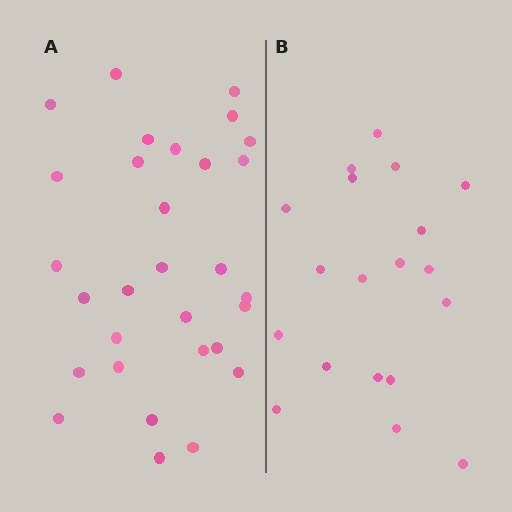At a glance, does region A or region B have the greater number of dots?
Region A (the left region) has more dots.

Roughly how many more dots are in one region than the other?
Region A has roughly 12 or so more dots than region B.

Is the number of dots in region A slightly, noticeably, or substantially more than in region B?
Region A has substantially more. The ratio is roughly 1.6 to 1.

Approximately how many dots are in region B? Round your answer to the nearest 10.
About 20 dots. (The exact count is 19, which rounds to 20.)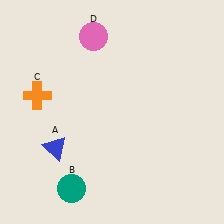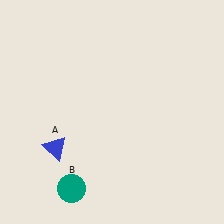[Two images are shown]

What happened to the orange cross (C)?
The orange cross (C) was removed in Image 2. It was in the top-left area of Image 1.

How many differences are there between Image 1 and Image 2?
There are 2 differences between the two images.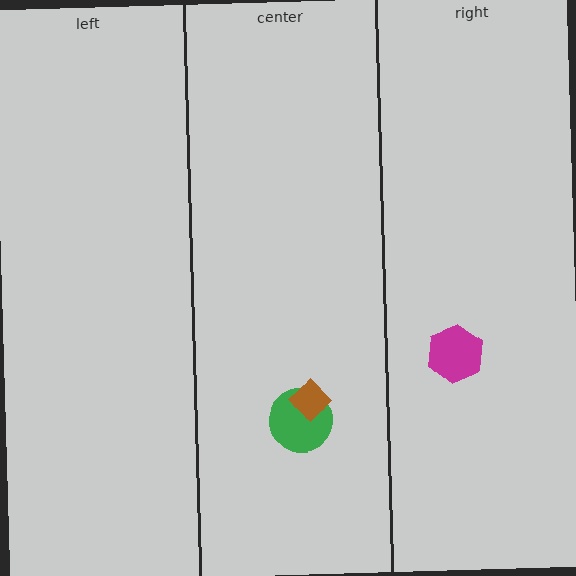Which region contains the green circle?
The center region.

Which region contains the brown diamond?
The center region.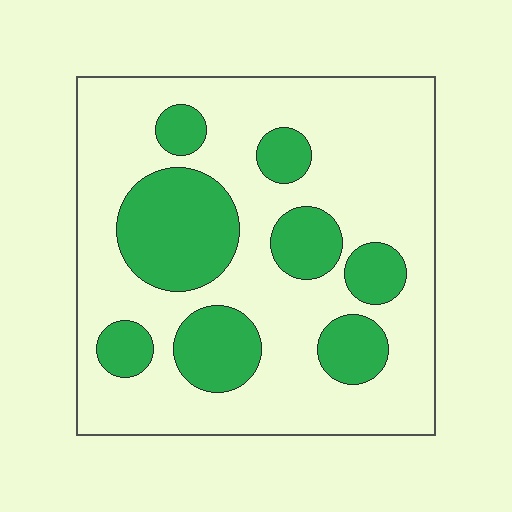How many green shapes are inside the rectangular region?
8.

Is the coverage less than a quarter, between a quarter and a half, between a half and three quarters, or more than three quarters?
Between a quarter and a half.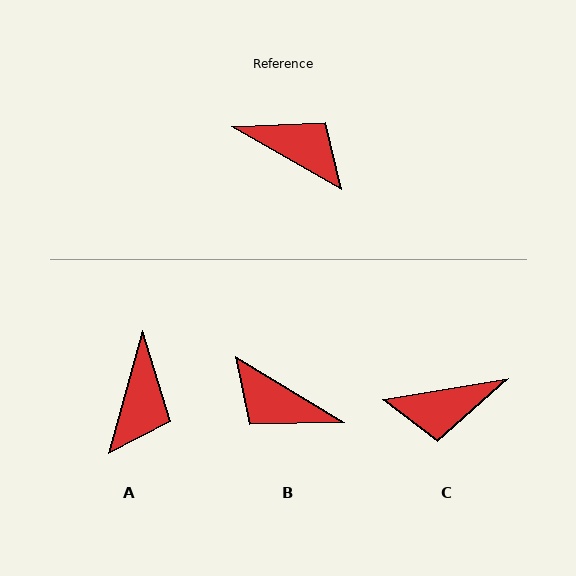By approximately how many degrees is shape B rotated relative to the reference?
Approximately 178 degrees counter-clockwise.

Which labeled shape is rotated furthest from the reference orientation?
B, about 178 degrees away.